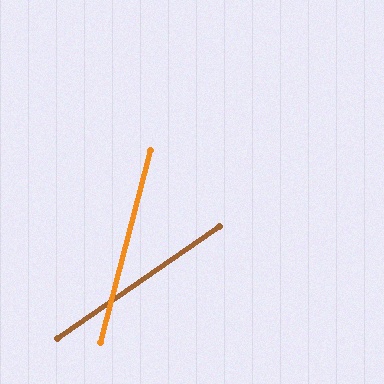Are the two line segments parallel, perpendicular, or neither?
Neither parallel nor perpendicular — they differ by about 41°.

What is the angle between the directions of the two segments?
Approximately 41 degrees.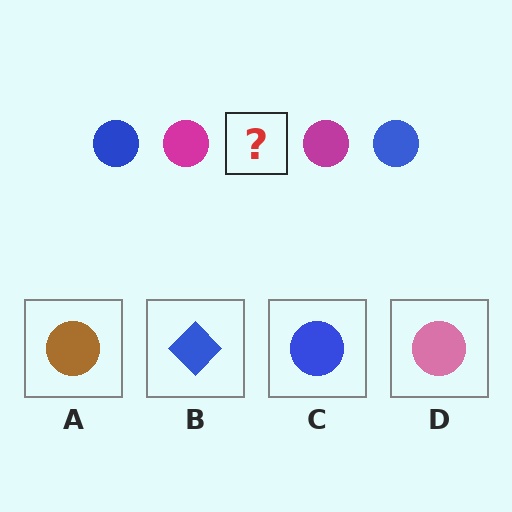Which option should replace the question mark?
Option C.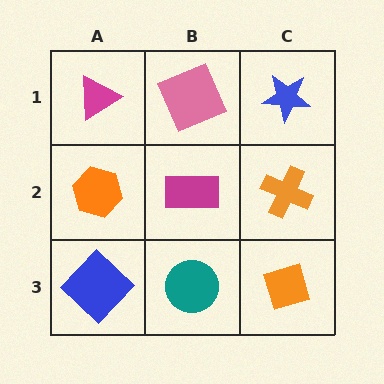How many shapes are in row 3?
3 shapes.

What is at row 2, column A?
An orange hexagon.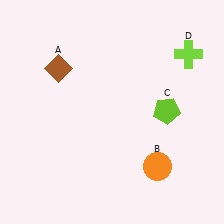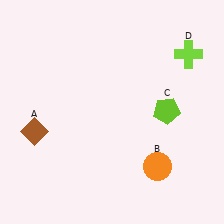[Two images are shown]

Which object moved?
The brown diamond (A) moved down.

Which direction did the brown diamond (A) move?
The brown diamond (A) moved down.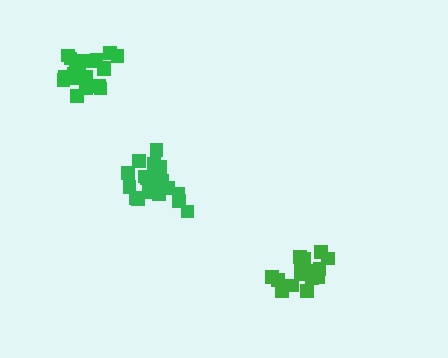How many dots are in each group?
Group 1: 21 dots, Group 2: 15 dots, Group 3: 20 dots (56 total).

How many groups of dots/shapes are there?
There are 3 groups.